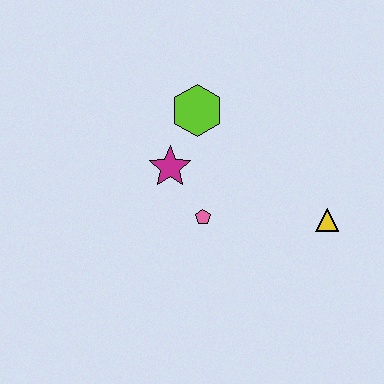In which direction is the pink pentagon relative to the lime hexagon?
The pink pentagon is below the lime hexagon.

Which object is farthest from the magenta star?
The yellow triangle is farthest from the magenta star.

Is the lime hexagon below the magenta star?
No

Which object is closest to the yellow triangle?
The pink pentagon is closest to the yellow triangle.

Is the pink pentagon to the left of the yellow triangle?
Yes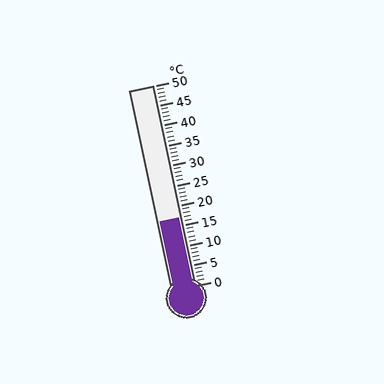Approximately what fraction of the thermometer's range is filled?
The thermometer is filled to approximately 35% of its range.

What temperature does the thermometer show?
The thermometer shows approximately 17°C.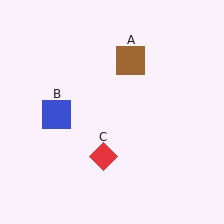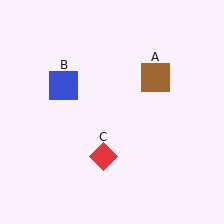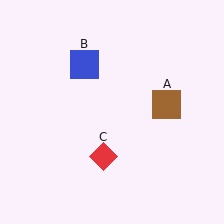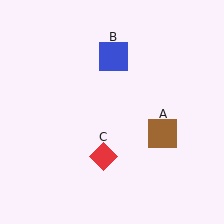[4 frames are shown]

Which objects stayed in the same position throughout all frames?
Red diamond (object C) remained stationary.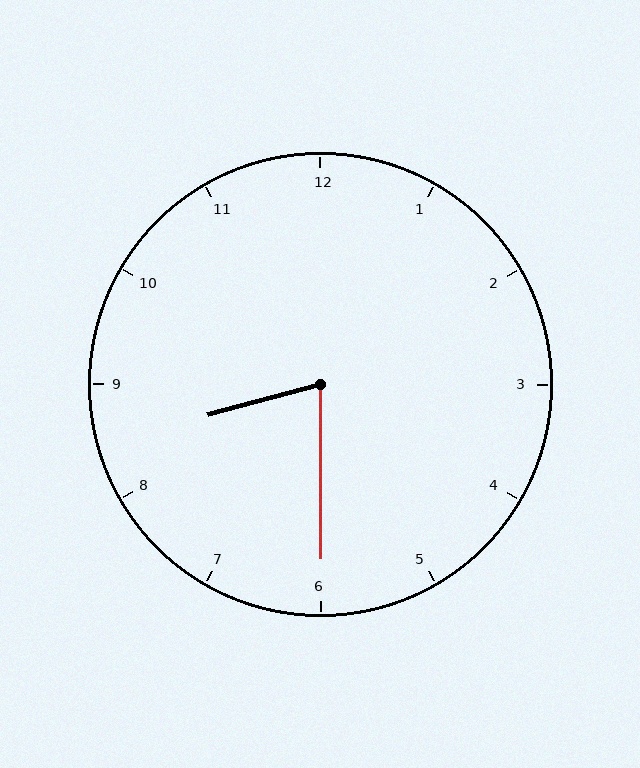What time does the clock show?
8:30.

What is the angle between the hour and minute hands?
Approximately 75 degrees.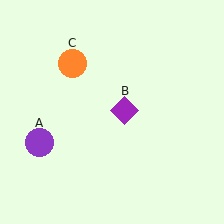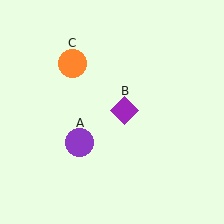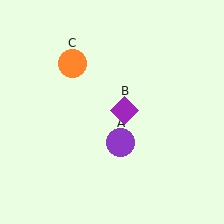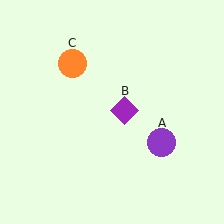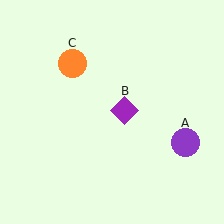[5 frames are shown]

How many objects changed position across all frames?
1 object changed position: purple circle (object A).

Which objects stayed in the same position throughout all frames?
Purple diamond (object B) and orange circle (object C) remained stationary.